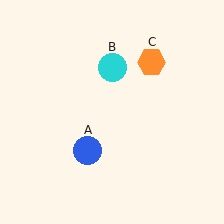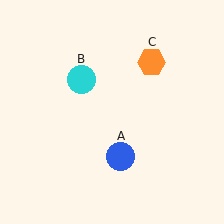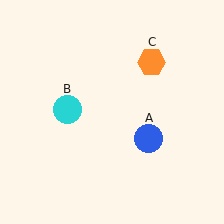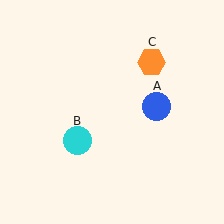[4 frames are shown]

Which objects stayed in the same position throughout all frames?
Orange hexagon (object C) remained stationary.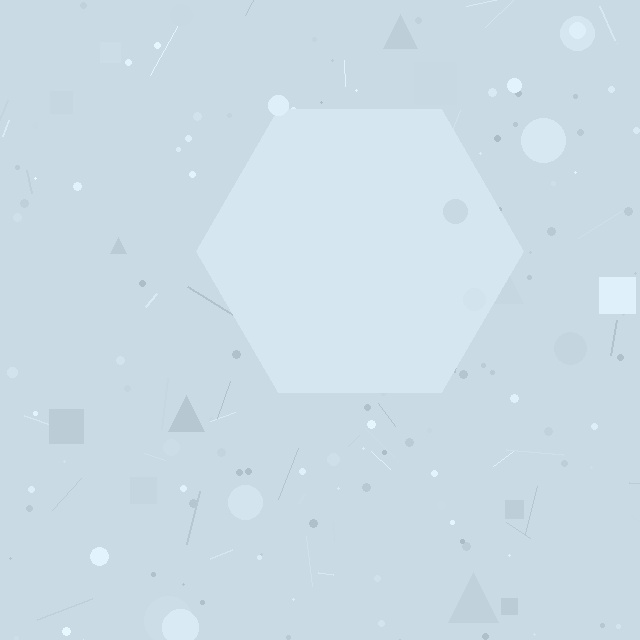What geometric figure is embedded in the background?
A hexagon is embedded in the background.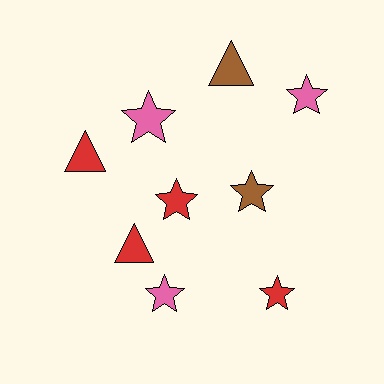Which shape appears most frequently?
Star, with 6 objects.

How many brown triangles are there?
There is 1 brown triangle.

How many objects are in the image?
There are 9 objects.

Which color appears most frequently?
Red, with 4 objects.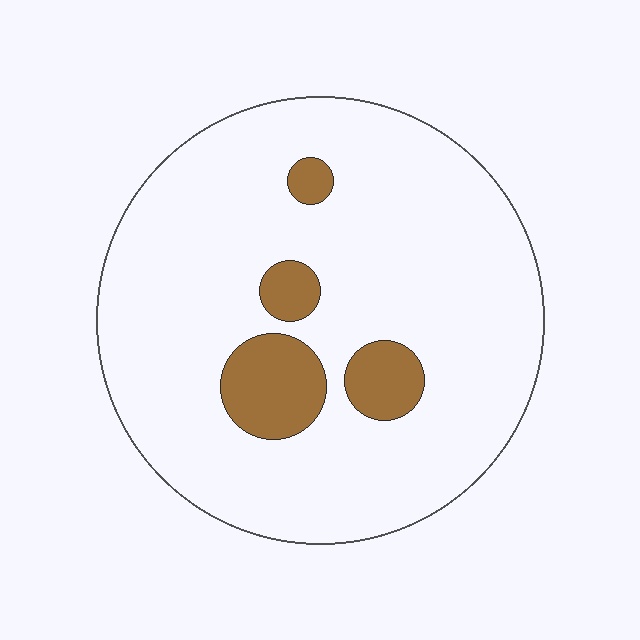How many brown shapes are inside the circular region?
4.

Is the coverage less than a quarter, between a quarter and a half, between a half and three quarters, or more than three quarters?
Less than a quarter.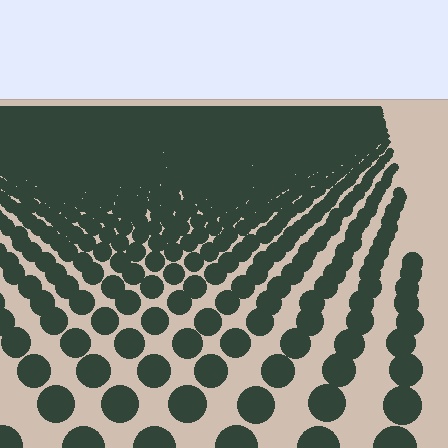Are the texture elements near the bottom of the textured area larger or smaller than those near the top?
Larger. Near the bottom, elements are closer to the viewer and appear at a bigger on-screen size.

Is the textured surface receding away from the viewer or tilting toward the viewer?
The surface is receding away from the viewer. Texture elements get smaller and denser toward the top.